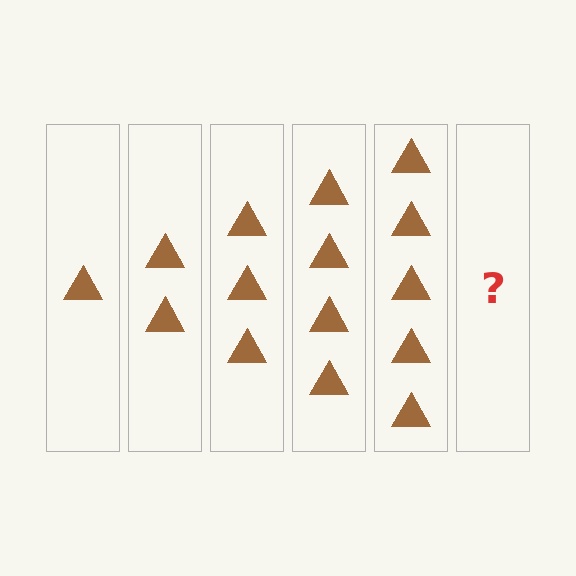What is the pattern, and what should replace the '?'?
The pattern is that each step adds one more triangle. The '?' should be 6 triangles.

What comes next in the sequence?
The next element should be 6 triangles.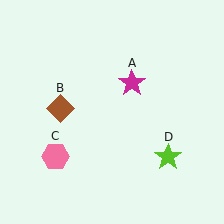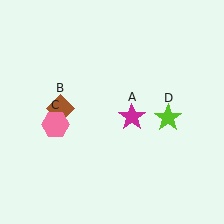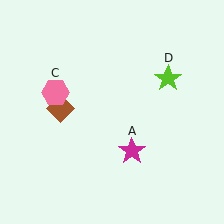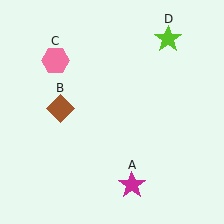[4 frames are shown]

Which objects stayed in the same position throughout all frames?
Brown diamond (object B) remained stationary.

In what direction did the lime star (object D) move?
The lime star (object D) moved up.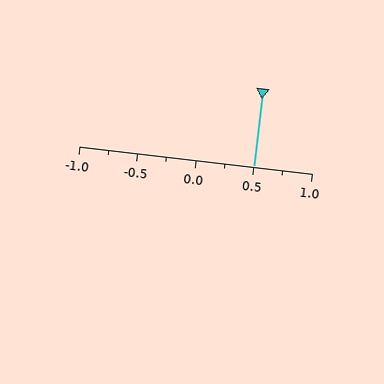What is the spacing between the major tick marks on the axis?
The major ticks are spaced 0.5 apart.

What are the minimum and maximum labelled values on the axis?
The axis runs from -1.0 to 1.0.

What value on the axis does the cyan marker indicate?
The marker indicates approximately 0.5.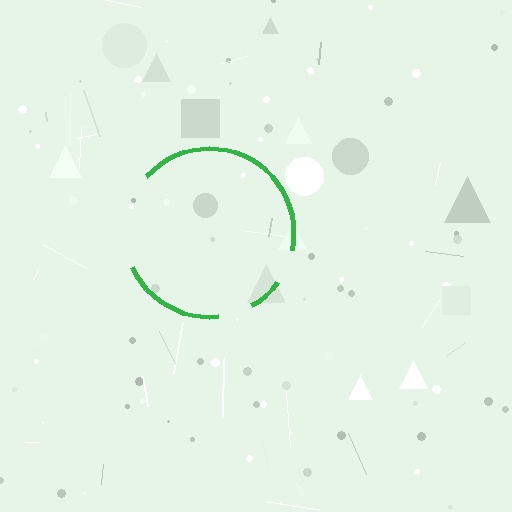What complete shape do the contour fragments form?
The contour fragments form a circle.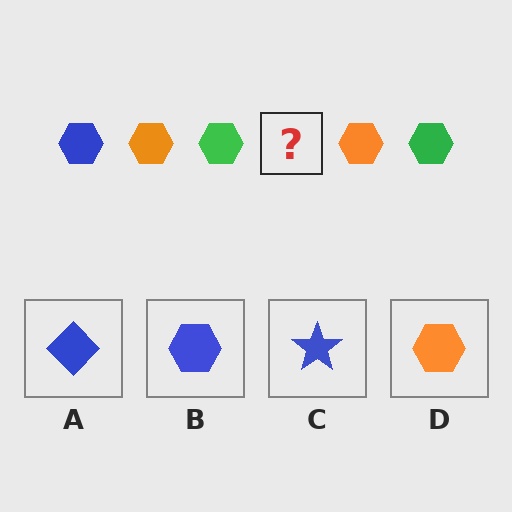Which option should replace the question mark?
Option B.